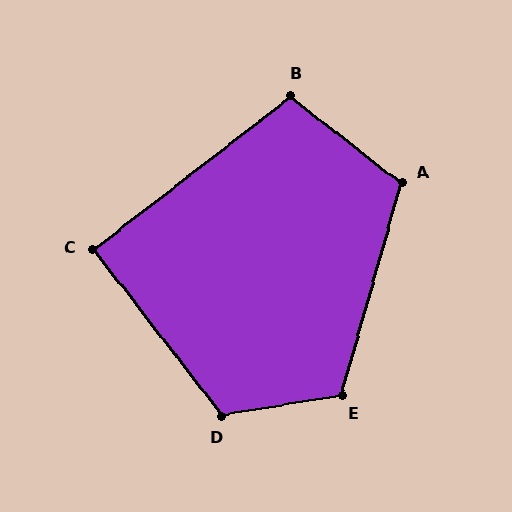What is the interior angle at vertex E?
Approximately 116 degrees (obtuse).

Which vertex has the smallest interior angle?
C, at approximately 90 degrees.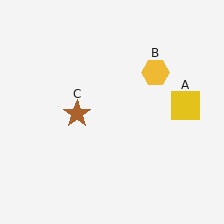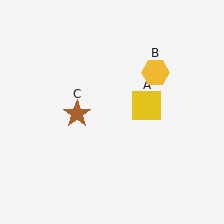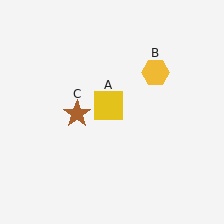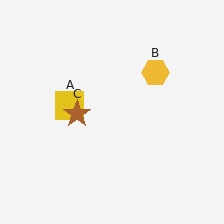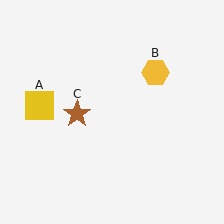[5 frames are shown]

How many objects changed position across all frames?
1 object changed position: yellow square (object A).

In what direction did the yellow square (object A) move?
The yellow square (object A) moved left.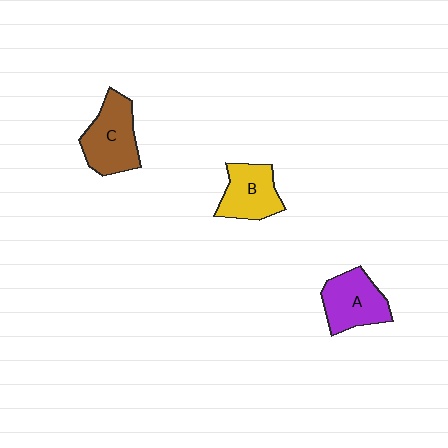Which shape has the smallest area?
Shape B (yellow).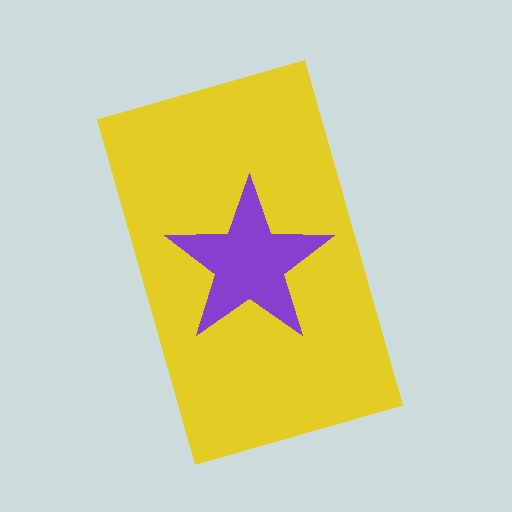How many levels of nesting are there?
2.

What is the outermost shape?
The yellow rectangle.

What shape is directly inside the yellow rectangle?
The purple star.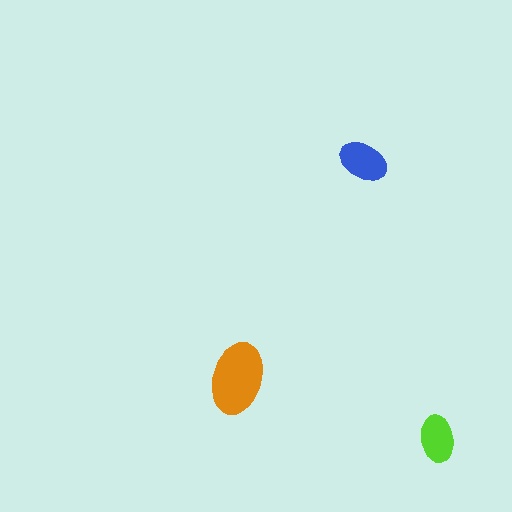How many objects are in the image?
There are 3 objects in the image.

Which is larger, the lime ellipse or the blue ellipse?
The blue one.